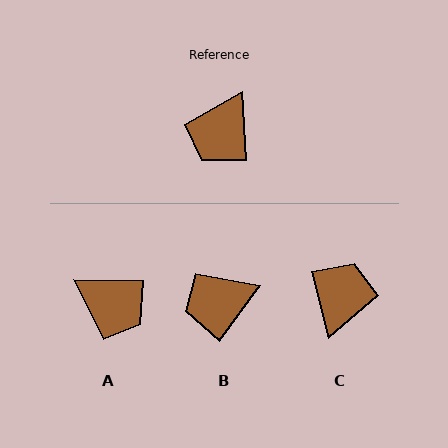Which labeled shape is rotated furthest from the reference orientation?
C, about 169 degrees away.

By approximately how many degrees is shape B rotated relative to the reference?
Approximately 40 degrees clockwise.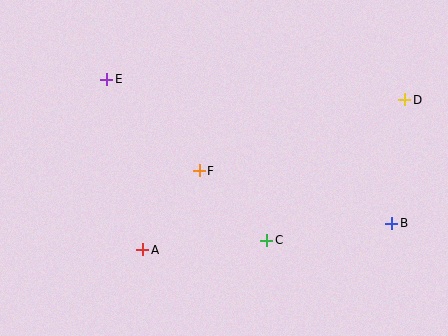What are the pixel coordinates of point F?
Point F is at (199, 171).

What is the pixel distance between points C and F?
The distance between C and F is 97 pixels.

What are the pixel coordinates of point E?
Point E is at (107, 79).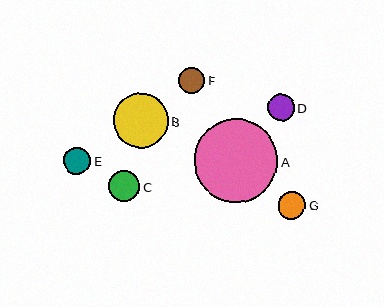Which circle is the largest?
Circle A is the largest with a size of approximately 83 pixels.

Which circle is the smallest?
Circle F is the smallest with a size of approximately 26 pixels.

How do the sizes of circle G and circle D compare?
Circle G and circle D are approximately the same size.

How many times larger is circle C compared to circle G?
Circle C is approximately 1.1 times the size of circle G.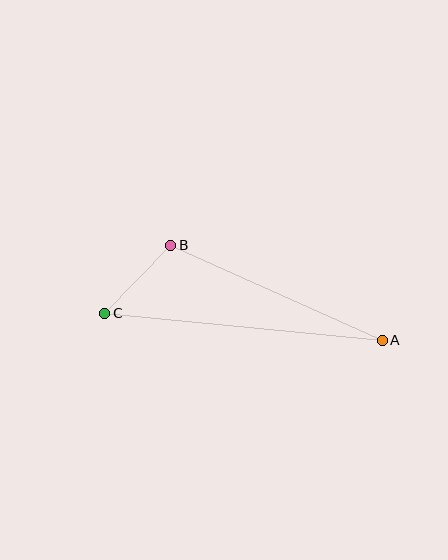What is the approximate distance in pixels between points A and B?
The distance between A and B is approximately 232 pixels.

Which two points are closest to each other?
Points B and C are closest to each other.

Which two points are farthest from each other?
Points A and C are farthest from each other.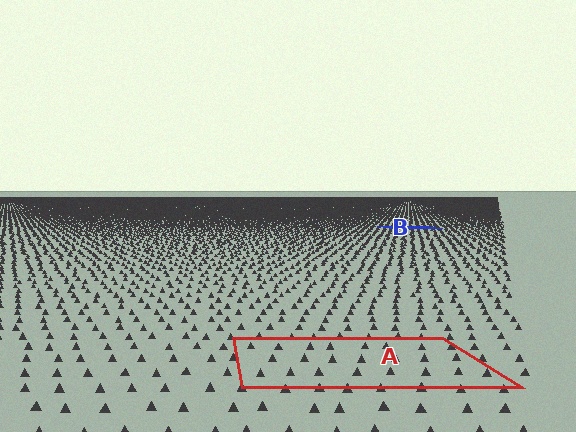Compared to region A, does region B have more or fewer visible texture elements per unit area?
Region B has more texture elements per unit area — they are packed more densely because it is farther away.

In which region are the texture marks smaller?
The texture marks are smaller in region B, because it is farther away.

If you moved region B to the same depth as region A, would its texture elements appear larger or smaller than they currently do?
They would appear larger. At a closer depth, the same texture elements are projected at a bigger on-screen size.